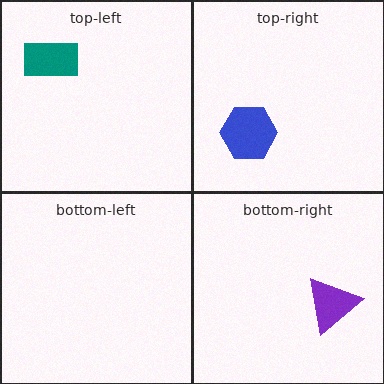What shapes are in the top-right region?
The blue hexagon.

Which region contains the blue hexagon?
The top-right region.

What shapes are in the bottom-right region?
The purple triangle.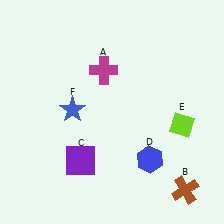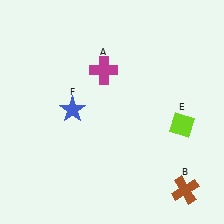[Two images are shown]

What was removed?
The purple square (C), the blue hexagon (D) were removed in Image 2.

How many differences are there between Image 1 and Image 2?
There are 2 differences between the two images.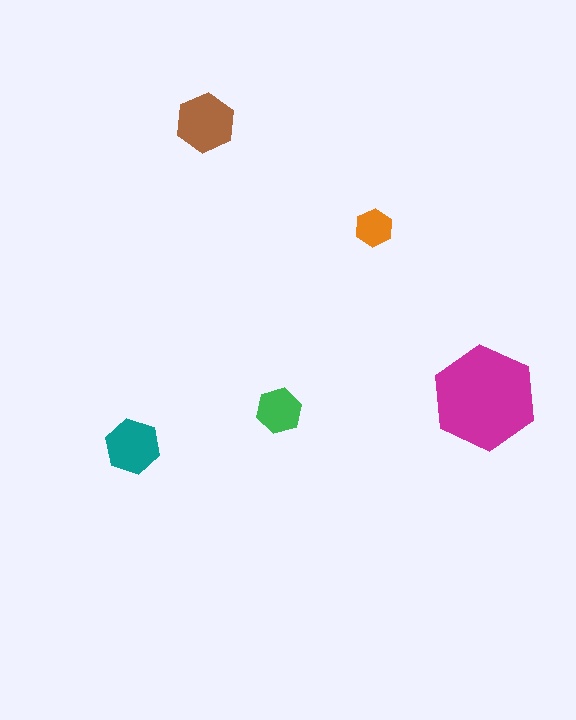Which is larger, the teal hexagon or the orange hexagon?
The teal one.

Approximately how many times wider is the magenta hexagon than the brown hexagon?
About 2 times wider.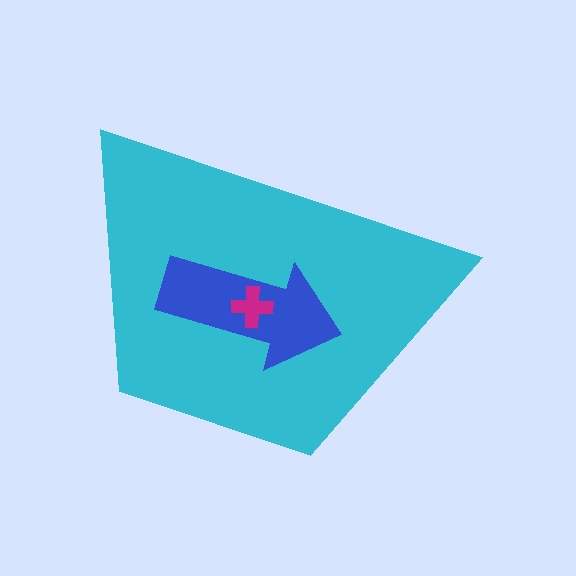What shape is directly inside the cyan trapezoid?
The blue arrow.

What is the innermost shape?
The magenta cross.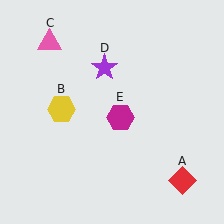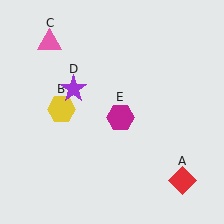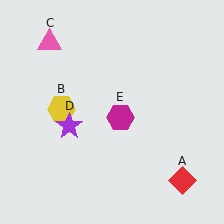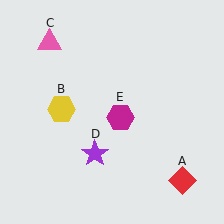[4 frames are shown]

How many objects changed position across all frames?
1 object changed position: purple star (object D).